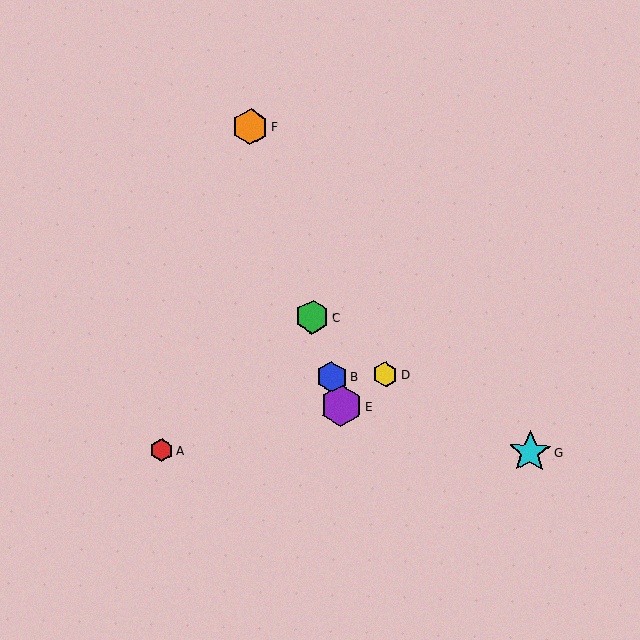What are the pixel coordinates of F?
Object F is at (250, 127).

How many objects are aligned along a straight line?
4 objects (B, C, E, F) are aligned along a straight line.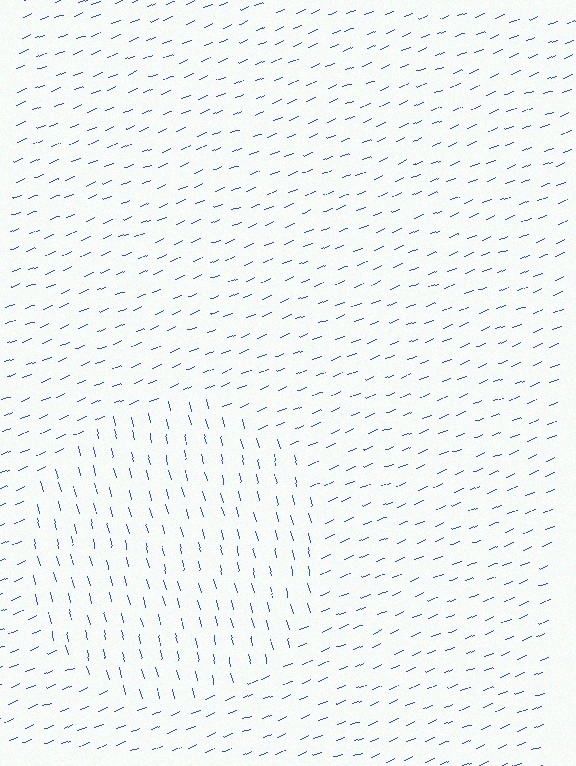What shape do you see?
I see a circle.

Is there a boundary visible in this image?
Yes, there is a texture boundary formed by a change in line orientation.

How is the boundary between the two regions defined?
The boundary is defined purely by a change in line orientation (approximately 82 degrees difference). All lines are the same color and thickness.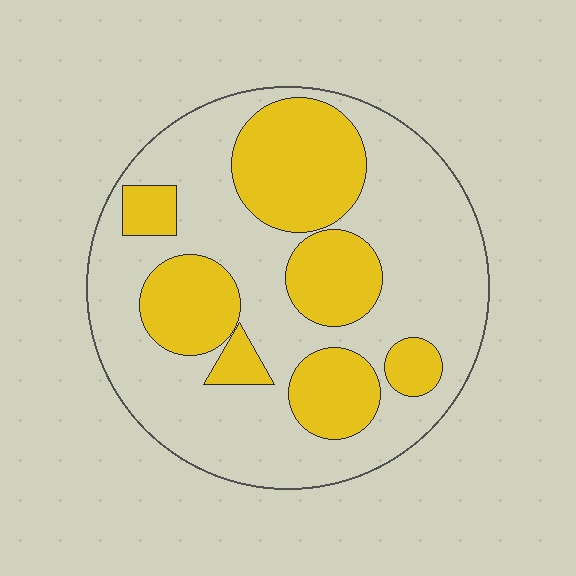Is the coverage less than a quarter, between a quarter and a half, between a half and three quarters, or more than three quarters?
Between a quarter and a half.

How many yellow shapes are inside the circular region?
7.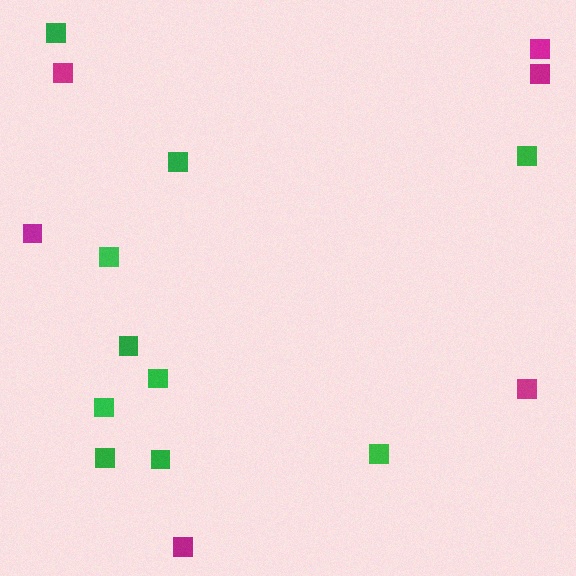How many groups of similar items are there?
There are 2 groups: one group of magenta squares (6) and one group of green squares (10).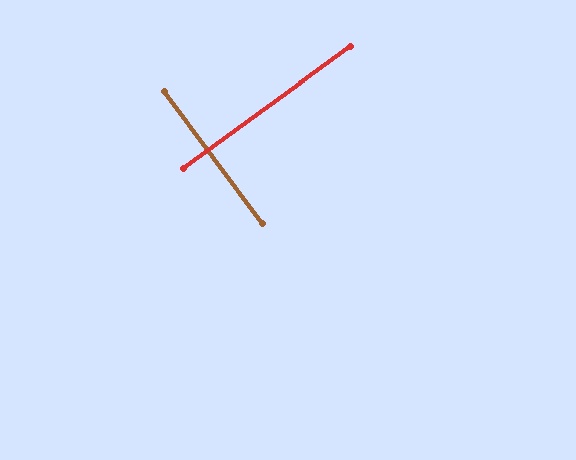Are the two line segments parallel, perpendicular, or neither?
Perpendicular — they meet at approximately 89°.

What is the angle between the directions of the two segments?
Approximately 89 degrees.